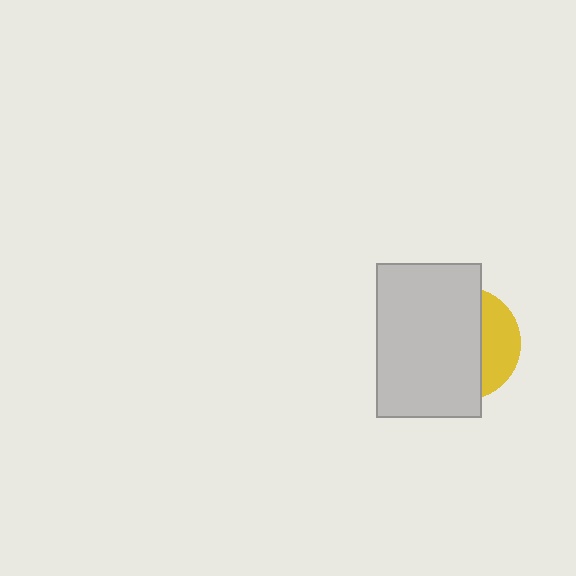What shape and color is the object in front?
The object in front is a light gray rectangle.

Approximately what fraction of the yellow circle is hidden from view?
Roughly 69% of the yellow circle is hidden behind the light gray rectangle.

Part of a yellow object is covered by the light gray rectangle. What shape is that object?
It is a circle.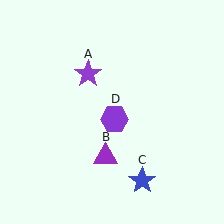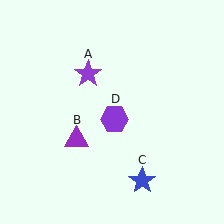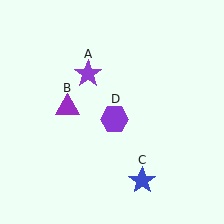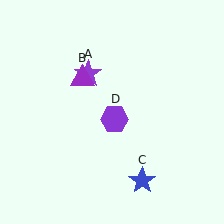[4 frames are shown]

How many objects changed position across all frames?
1 object changed position: purple triangle (object B).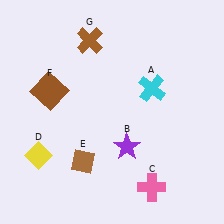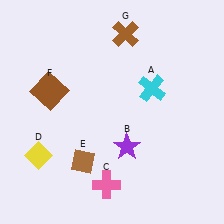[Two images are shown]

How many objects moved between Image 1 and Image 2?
2 objects moved between the two images.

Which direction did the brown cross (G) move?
The brown cross (G) moved right.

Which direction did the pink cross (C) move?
The pink cross (C) moved left.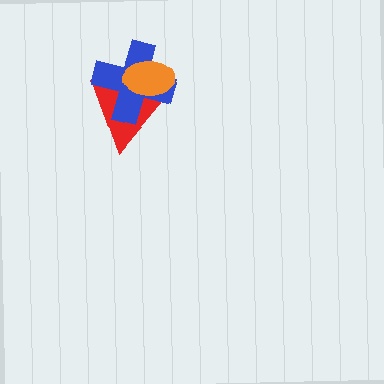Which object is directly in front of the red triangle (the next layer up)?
The blue cross is directly in front of the red triangle.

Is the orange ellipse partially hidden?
No, no other shape covers it.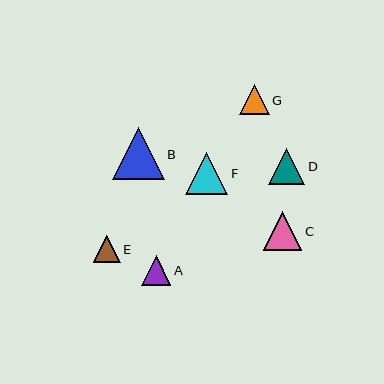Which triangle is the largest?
Triangle B is the largest with a size of approximately 52 pixels.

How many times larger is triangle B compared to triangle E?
Triangle B is approximately 1.9 times the size of triangle E.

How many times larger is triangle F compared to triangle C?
Triangle F is approximately 1.1 times the size of triangle C.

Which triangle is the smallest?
Triangle E is the smallest with a size of approximately 27 pixels.